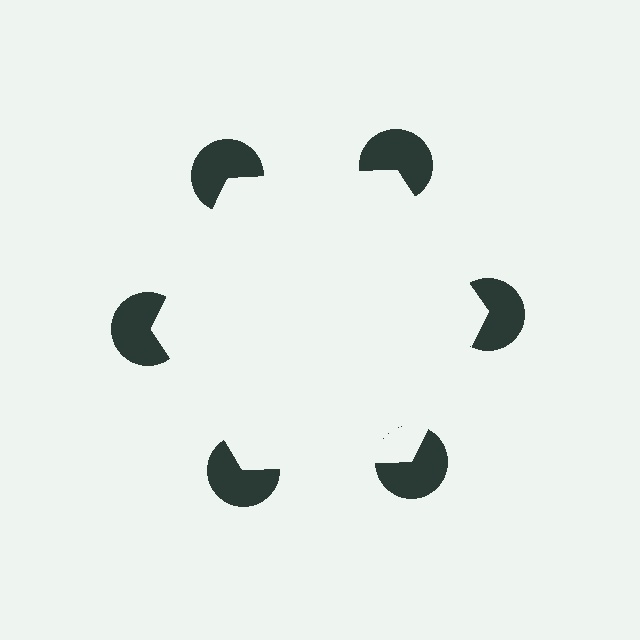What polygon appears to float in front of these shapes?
An illusory hexagon — its edges are inferred from the aligned wedge cuts in the pac-man discs, not physically drawn.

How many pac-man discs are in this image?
There are 6 — one at each vertex of the illusory hexagon.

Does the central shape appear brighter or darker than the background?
It typically appears slightly brighter than the background, even though no actual brightness change is drawn.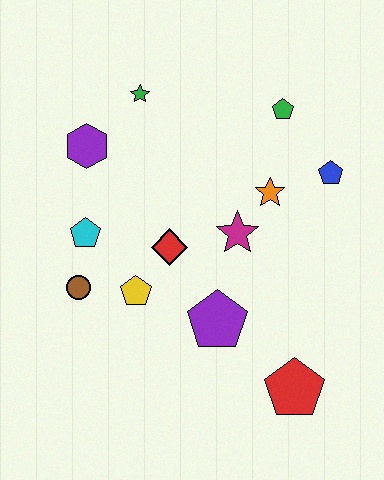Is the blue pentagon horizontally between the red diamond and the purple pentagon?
No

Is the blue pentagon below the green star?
Yes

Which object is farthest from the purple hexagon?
The red pentagon is farthest from the purple hexagon.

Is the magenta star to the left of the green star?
No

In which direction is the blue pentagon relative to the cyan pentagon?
The blue pentagon is to the right of the cyan pentagon.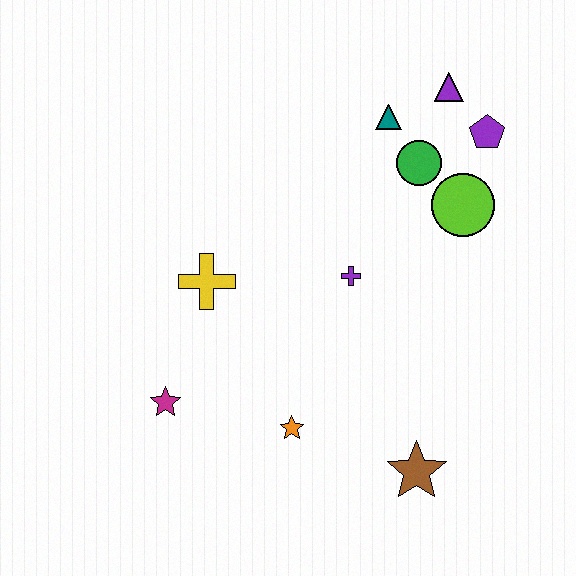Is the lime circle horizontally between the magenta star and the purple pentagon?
Yes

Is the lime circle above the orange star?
Yes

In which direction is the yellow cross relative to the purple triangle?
The yellow cross is to the left of the purple triangle.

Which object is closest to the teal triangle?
The green circle is closest to the teal triangle.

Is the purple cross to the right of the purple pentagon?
No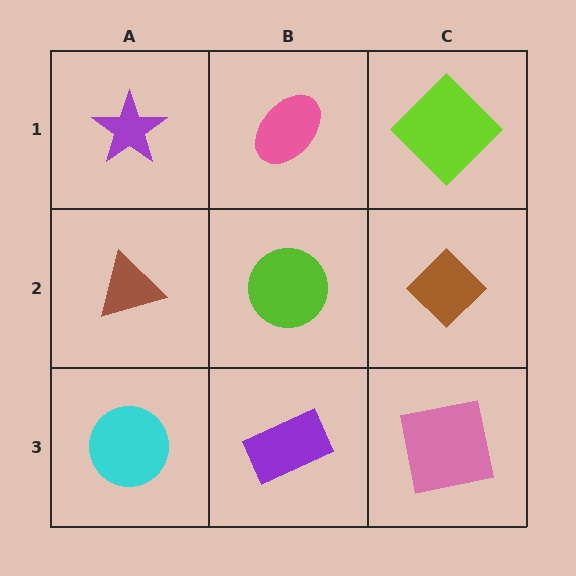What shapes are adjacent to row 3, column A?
A brown triangle (row 2, column A), a purple rectangle (row 3, column B).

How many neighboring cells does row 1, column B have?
3.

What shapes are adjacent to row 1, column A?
A brown triangle (row 2, column A), a pink ellipse (row 1, column B).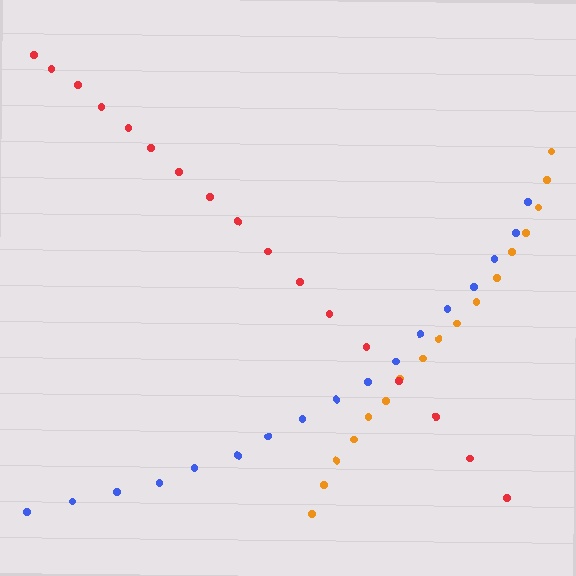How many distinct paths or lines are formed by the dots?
There are 3 distinct paths.